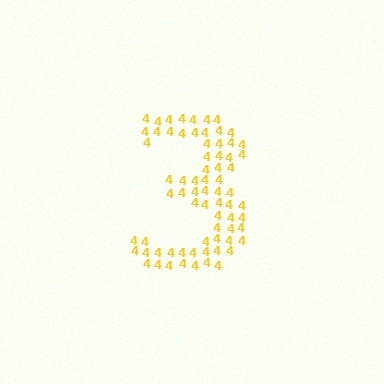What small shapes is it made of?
It is made of small digit 4's.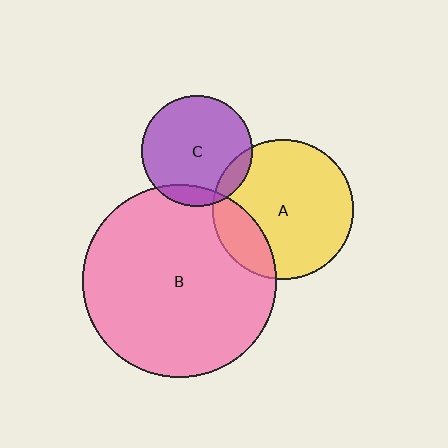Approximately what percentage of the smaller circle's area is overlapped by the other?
Approximately 20%.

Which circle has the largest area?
Circle B (pink).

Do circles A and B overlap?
Yes.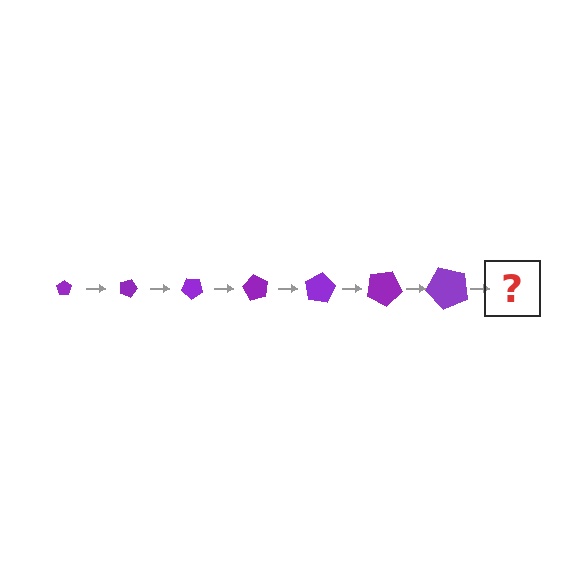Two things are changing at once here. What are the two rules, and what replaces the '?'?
The two rules are that the pentagon grows larger each step and it rotates 20 degrees each step. The '?' should be a pentagon, larger than the previous one and rotated 140 degrees from the start.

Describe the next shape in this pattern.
It should be a pentagon, larger than the previous one and rotated 140 degrees from the start.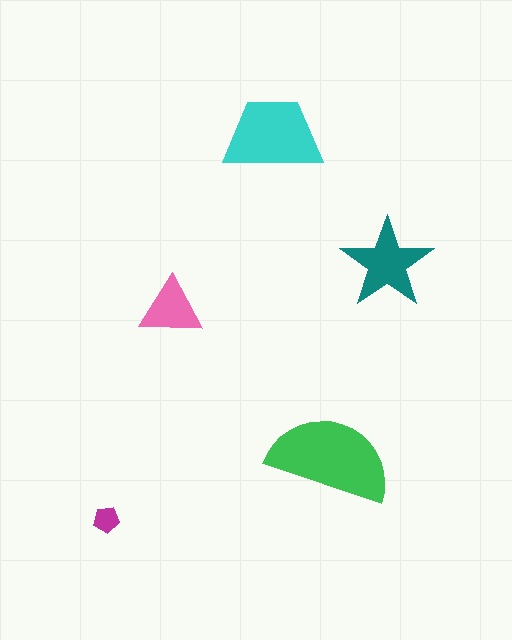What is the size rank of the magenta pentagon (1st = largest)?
5th.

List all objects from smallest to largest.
The magenta pentagon, the pink triangle, the teal star, the cyan trapezoid, the green semicircle.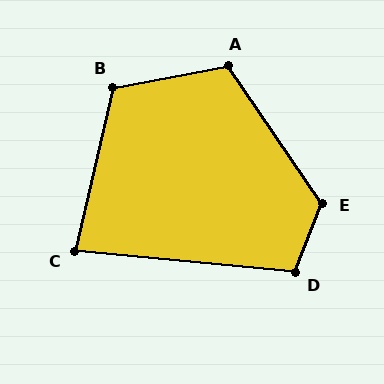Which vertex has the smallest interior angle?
C, at approximately 82 degrees.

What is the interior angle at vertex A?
Approximately 114 degrees (obtuse).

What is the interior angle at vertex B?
Approximately 113 degrees (obtuse).